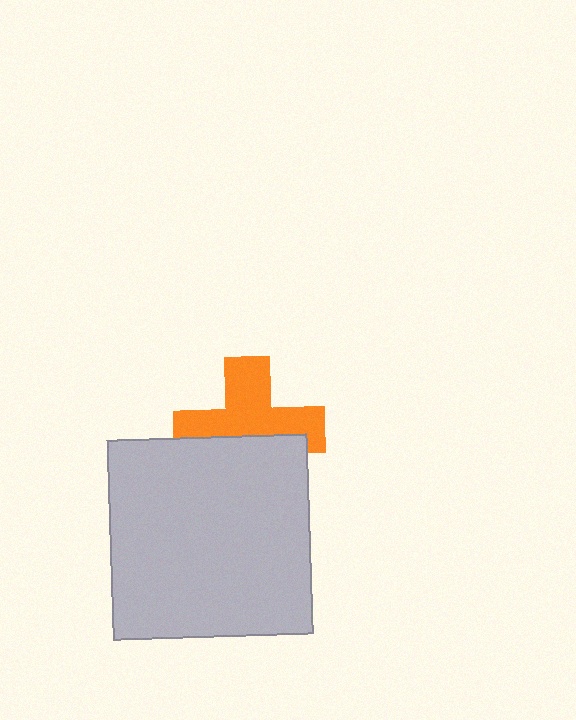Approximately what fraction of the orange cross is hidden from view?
Roughly 43% of the orange cross is hidden behind the light gray square.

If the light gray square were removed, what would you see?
You would see the complete orange cross.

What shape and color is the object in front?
The object in front is a light gray square.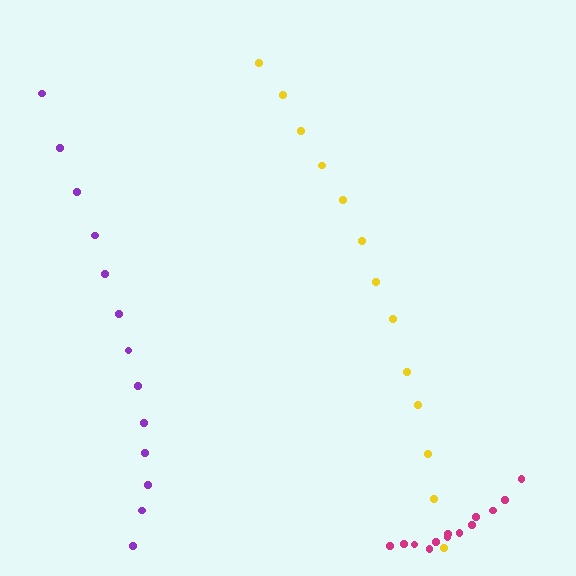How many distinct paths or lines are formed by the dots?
There are 3 distinct paths.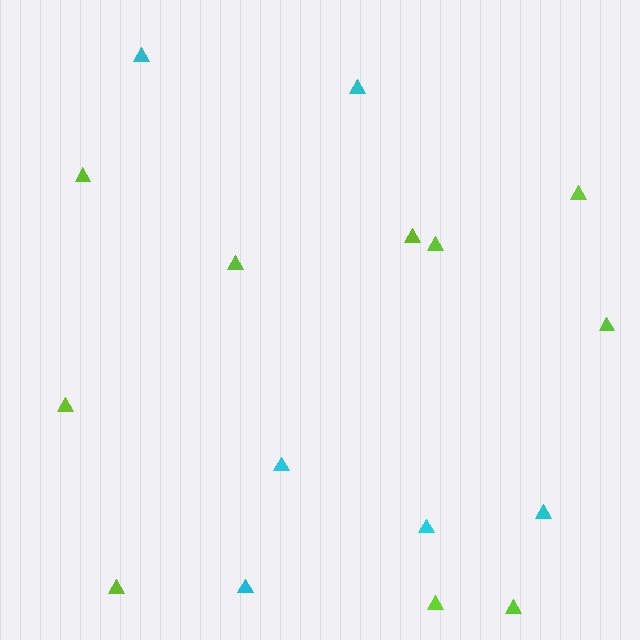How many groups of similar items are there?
There are 2 groups: one group of lime triangles (10) and one group of cyan triangles (6).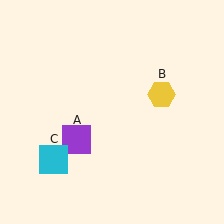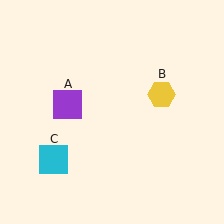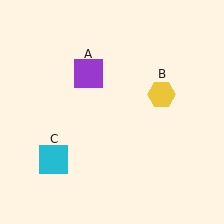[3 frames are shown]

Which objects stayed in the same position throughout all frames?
Yellow hexagon (object B) and cyan square (object C) remained stationary.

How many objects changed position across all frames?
1 object changed position: purple square (object A).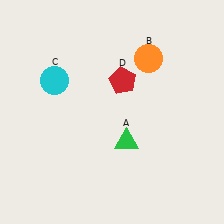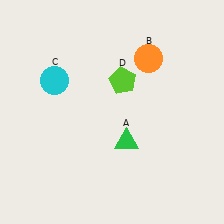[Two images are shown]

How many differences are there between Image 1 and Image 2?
There is 1 difference between the two images.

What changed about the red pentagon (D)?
In Image 1, D is red. In Image 2, it changed to lime.